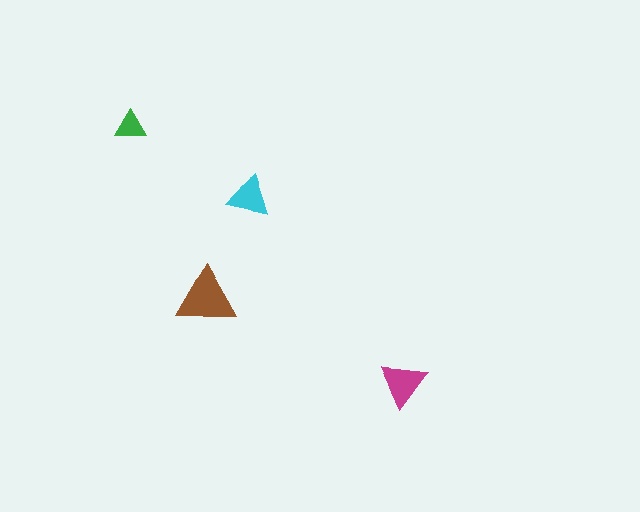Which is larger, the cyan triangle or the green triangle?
The cyan one.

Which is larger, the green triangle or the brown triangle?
The brown one.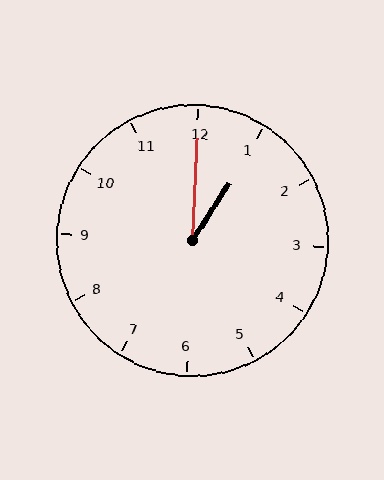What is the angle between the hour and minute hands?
Approximately 30 degrees.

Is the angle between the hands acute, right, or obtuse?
It is acute.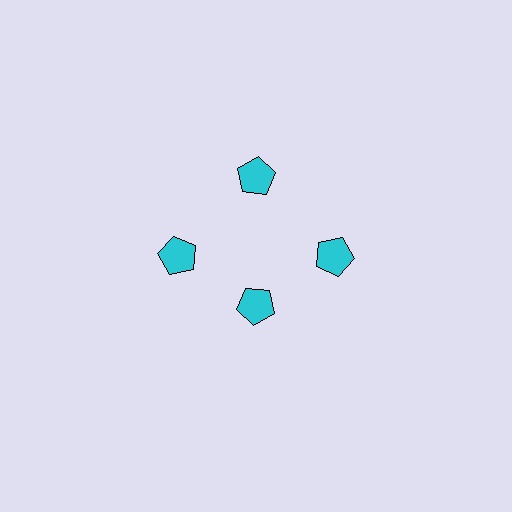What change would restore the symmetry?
The symmetry would be restored by moving it outward, back onto the ring so that all 4 pentagons sit at equal angles and equal distance from the center.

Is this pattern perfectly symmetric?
No. The 4 cyan pentagons are arranged in a ring, but one element near the 6 o'clock position is pulled inward toward the center, breaking the 4-fold rotational symmetry.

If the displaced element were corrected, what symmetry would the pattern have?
It would have 4-fold rotational symmetry — the pattern would map onto itself every 90 degrees.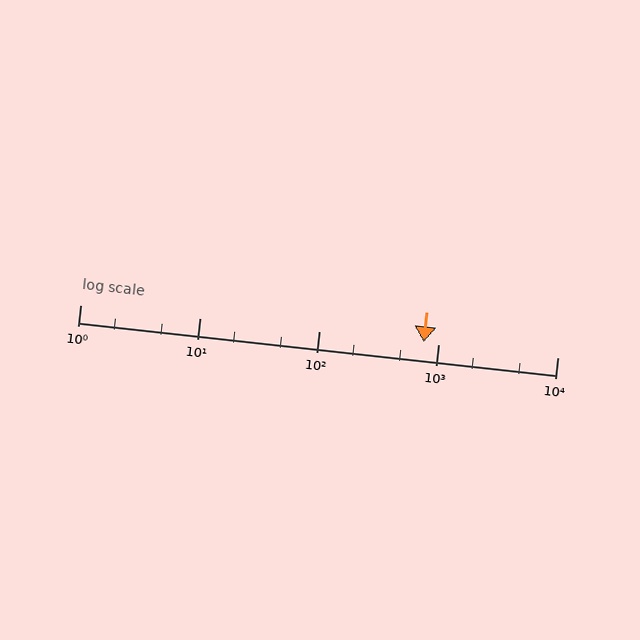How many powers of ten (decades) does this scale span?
The scale spans 4 decades, from 1 to 10000.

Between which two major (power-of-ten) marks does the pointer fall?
The pointer is between 100 and 1000.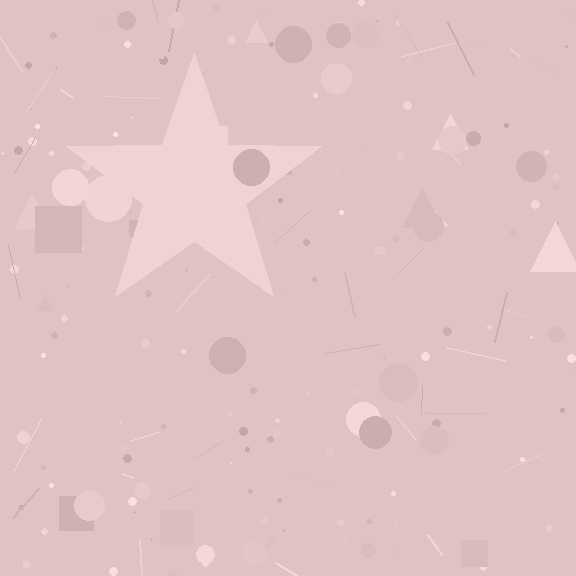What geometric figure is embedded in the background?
A star is embedded in the background.